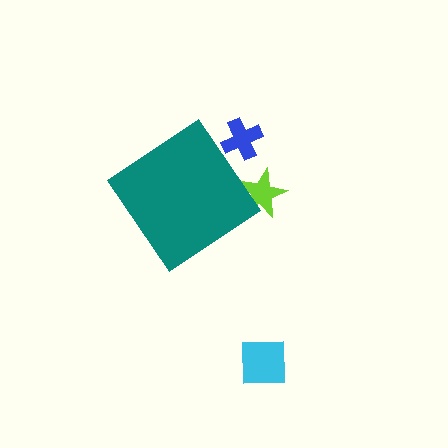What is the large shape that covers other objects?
A teal diamond.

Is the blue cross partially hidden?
Yes, the blue cross is partially hidden behind the teal diamond.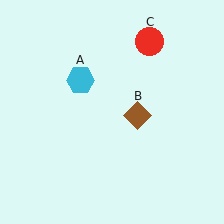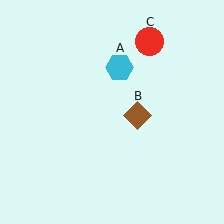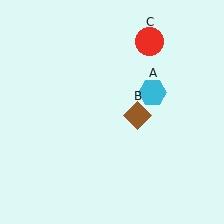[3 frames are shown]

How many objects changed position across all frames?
1 object changed position: cyan hexagon (object A).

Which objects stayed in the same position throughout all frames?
Brown diamond (object B) and red circle (object C) remained stationary.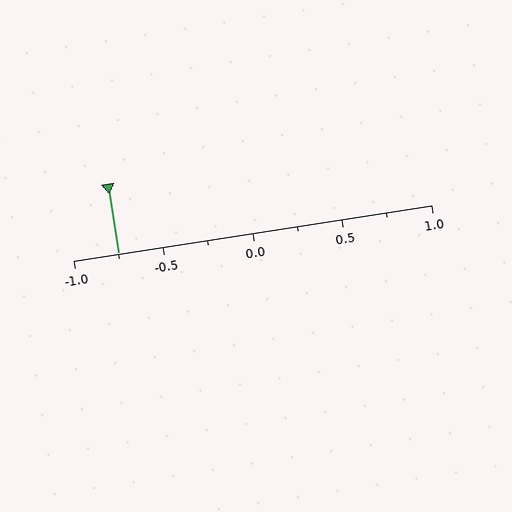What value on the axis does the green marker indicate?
The marker indicates approximately -0.75.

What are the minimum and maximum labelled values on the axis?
The axis runs from -1.0 to 1.0.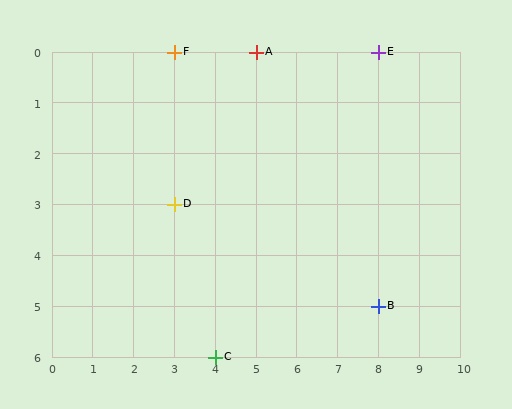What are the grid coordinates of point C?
Point C is at grid coordinates (4, 6).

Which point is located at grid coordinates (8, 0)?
Point E is at (8, 0).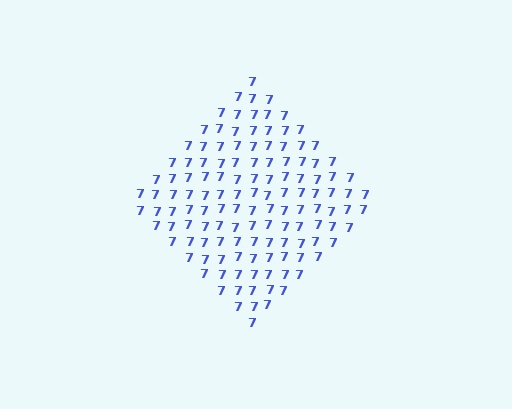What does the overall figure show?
The overall figure shows a diamond.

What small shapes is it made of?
It is made of small digit 7's.